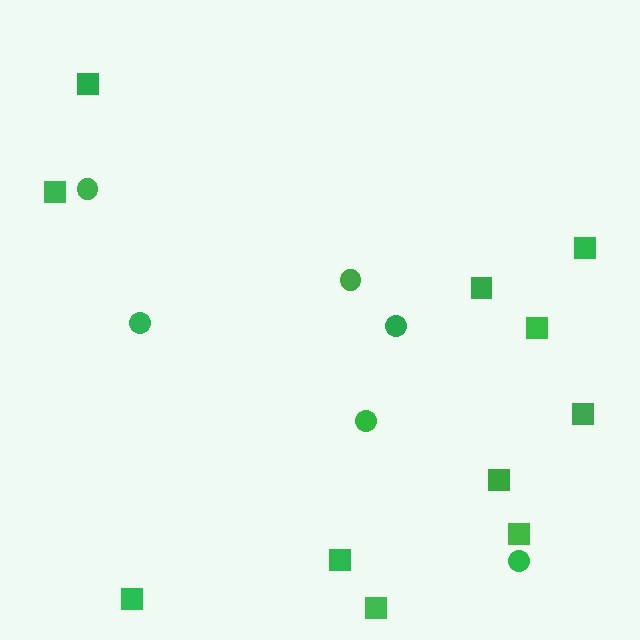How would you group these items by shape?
There are 2 groups: one group of squares (11) and one group of circles (6).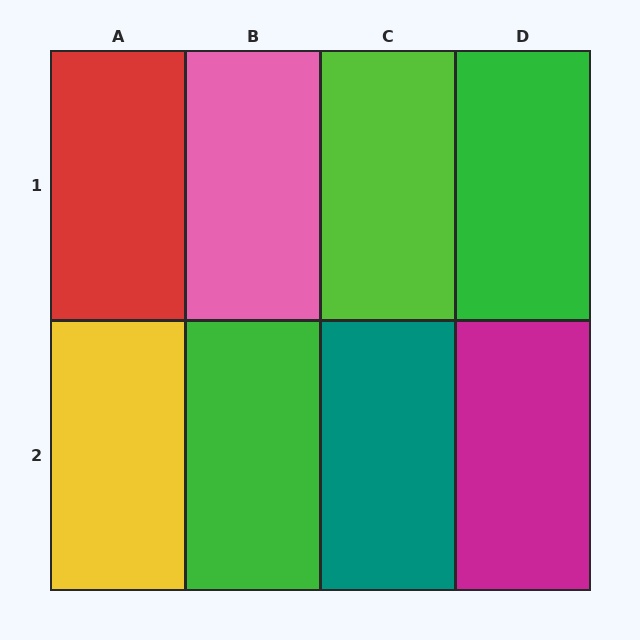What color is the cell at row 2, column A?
Yellow.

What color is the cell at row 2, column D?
Magenta.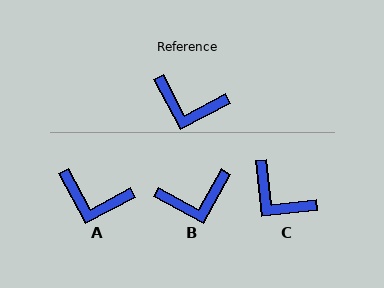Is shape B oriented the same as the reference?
No, it is off by about 33 degrees.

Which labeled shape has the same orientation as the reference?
A.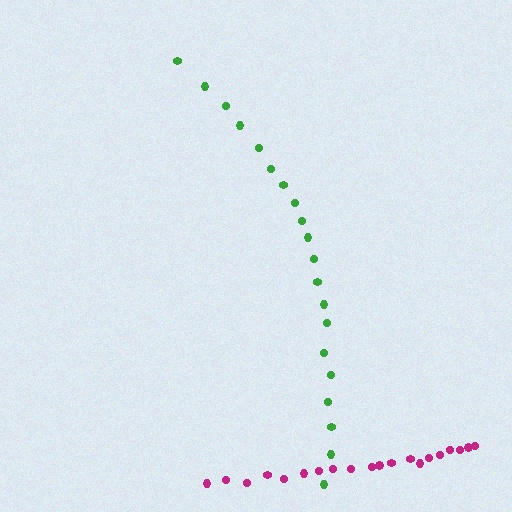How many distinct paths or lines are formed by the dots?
There are 2 distinct paths.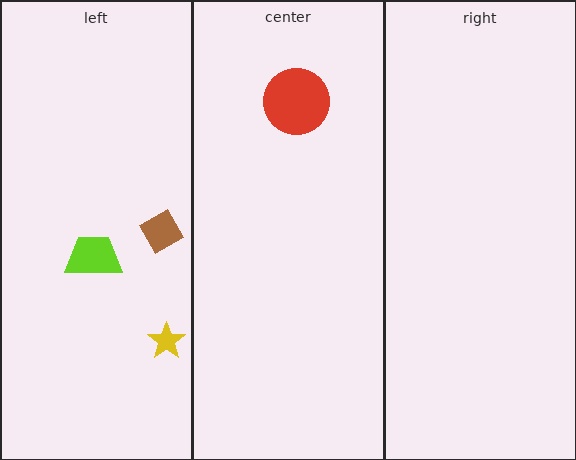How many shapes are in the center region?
1.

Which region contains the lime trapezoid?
The left region.